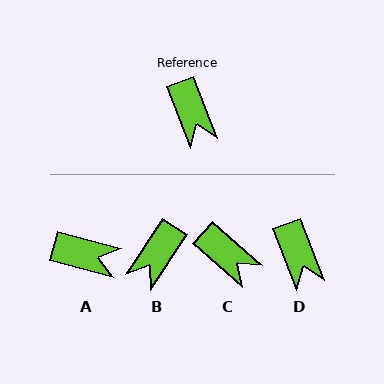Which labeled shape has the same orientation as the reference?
D.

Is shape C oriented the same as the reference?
No, it is off by about 28 degrees.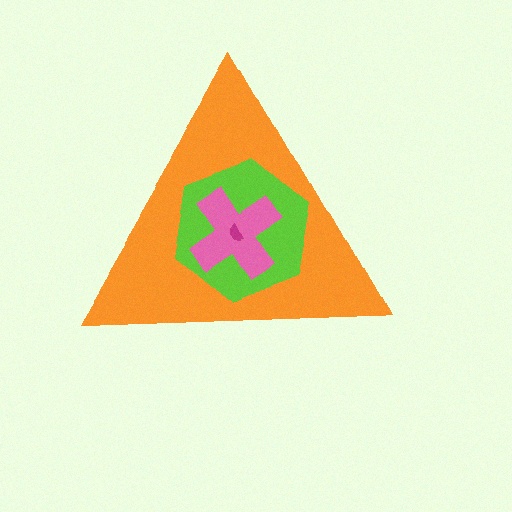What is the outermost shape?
The orange triangle.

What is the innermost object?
The magenta semicircle.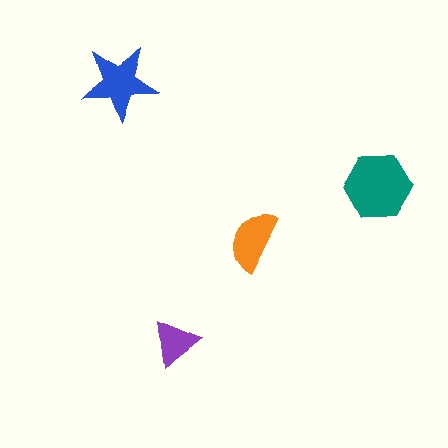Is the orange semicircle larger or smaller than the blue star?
Smaller.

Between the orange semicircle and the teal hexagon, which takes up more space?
The teal hexagon.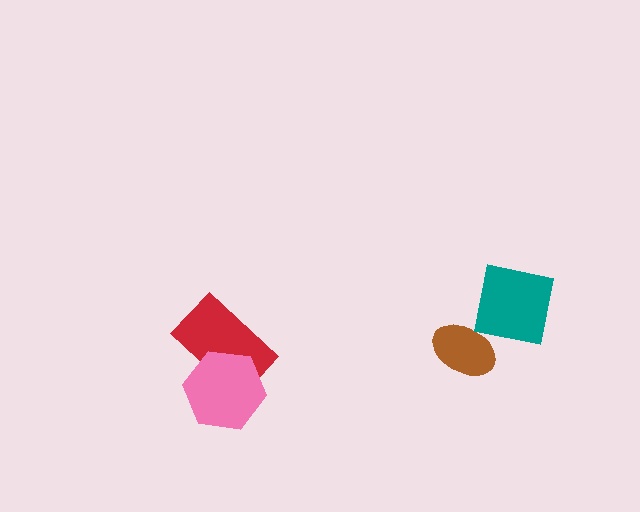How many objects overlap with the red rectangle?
1 object overlaps with the red rectangle.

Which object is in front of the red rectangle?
The pink hexagon is in front of the red rectangle.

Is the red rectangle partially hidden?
Yes, it is partially covered by another shape.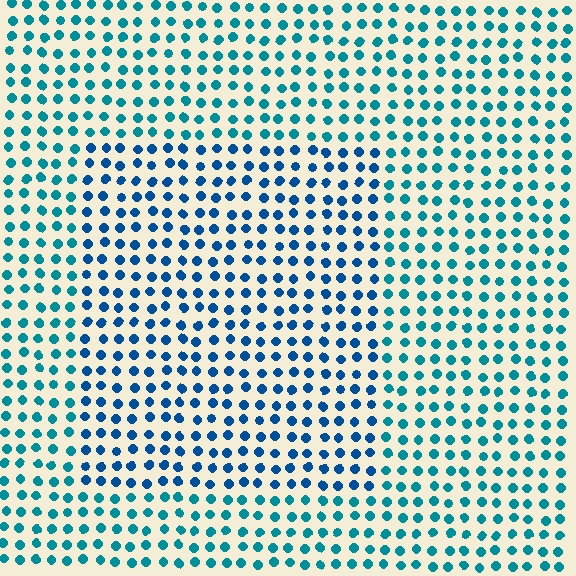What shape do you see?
I see a rectangle.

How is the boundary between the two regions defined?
The boundary is defined purely by a slight shift in hue (about 25 degrees). Spacing, size, and orientation are identical on both sides.